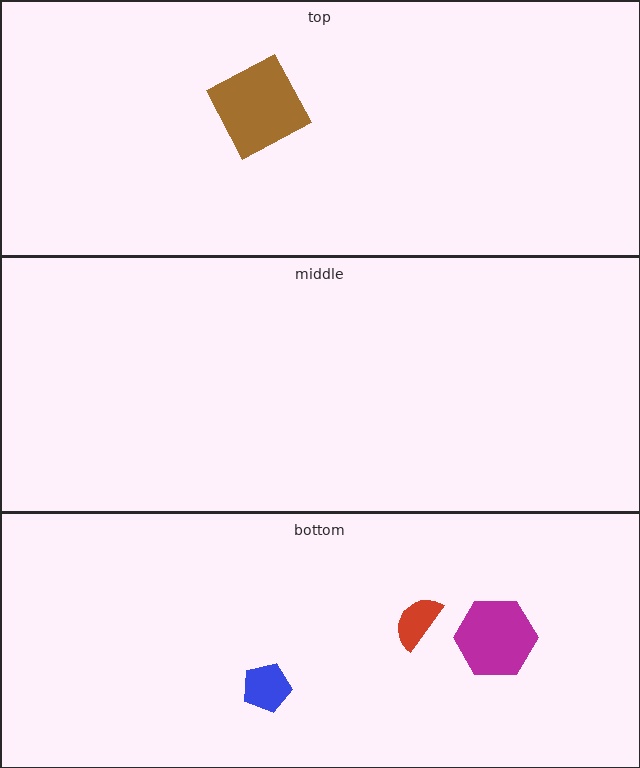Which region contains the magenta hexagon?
The bottom region.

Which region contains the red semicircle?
The bottom region.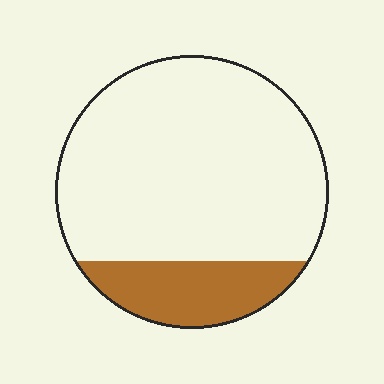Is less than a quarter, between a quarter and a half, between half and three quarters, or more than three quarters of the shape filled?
Less than a quarter.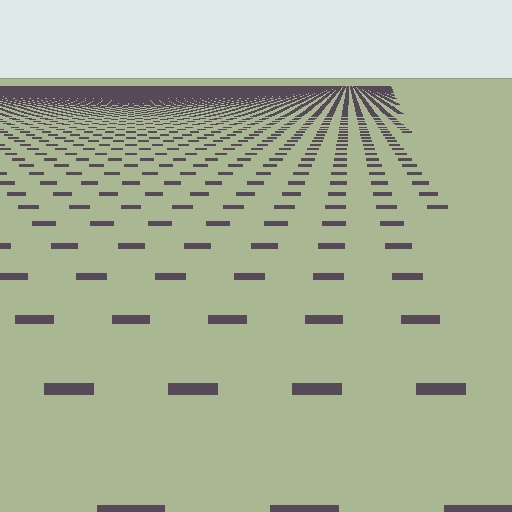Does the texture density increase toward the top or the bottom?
Density increases toward the top.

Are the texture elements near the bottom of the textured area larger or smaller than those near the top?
Larger. Near the bottom, elements are closer to the viewer and appear at a bigger on-screen size.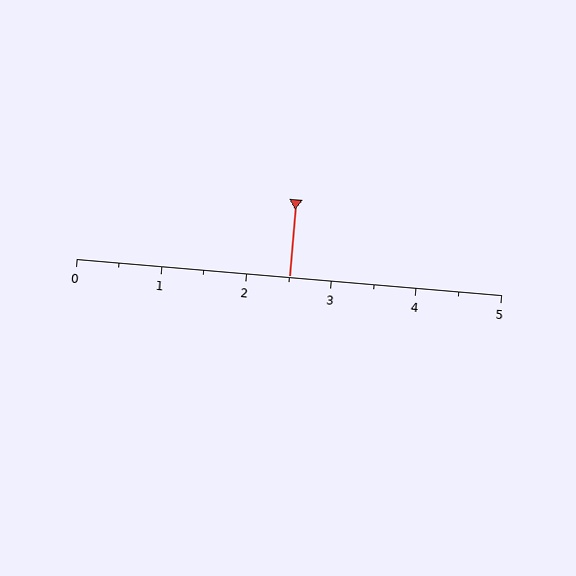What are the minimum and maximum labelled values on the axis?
The axis runs from 0 to 5.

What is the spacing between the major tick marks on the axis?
The major ticks are spaced 1 apart.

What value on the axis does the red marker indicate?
The marker indicates approximately 2.5.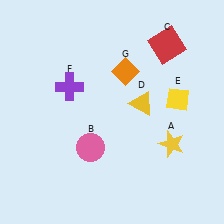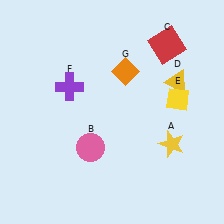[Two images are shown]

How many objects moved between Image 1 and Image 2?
1 object moved between the two images.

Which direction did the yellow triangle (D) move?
The yellow triangle (D) moved right.